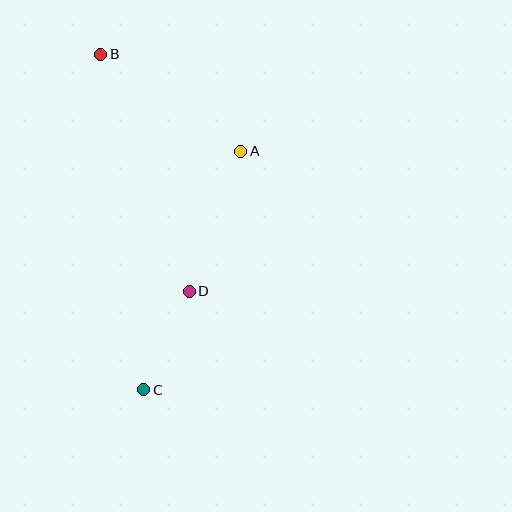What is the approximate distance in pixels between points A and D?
The distance between A and D is approximately 149 pixels.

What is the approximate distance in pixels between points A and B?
The distance between A and B is approximately 171 pixels.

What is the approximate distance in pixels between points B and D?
The distance between B and D is approximately 253 pixels.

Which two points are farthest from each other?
Points B and C are farthest from each other.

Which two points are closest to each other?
Points C and D are closest to each other.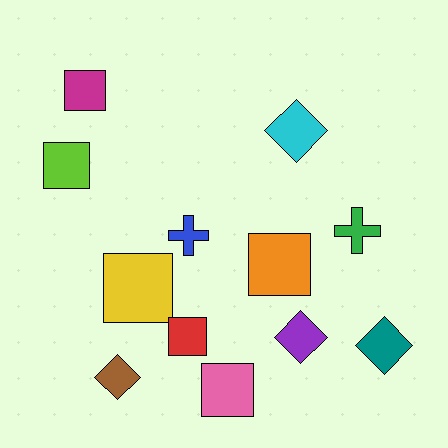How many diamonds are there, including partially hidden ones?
There are 4 diamonds.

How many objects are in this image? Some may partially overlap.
There are 12 objects.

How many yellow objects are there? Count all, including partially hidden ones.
There is 1 yellow object.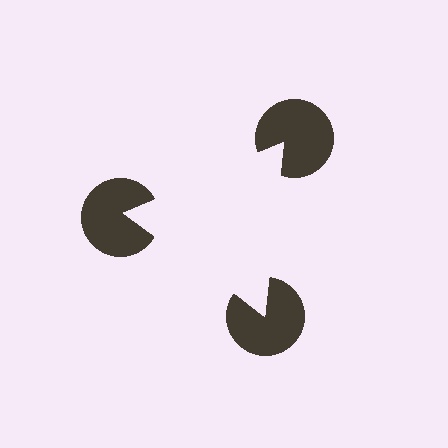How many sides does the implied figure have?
3 sides.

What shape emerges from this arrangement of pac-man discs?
An illusory triangle — its edges are inferred from the aligned wedge cuts in the pac-man discs, not physically drawn.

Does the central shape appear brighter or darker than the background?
It typically appears slightly brighter than the background, even though no actual brightness change is drawn.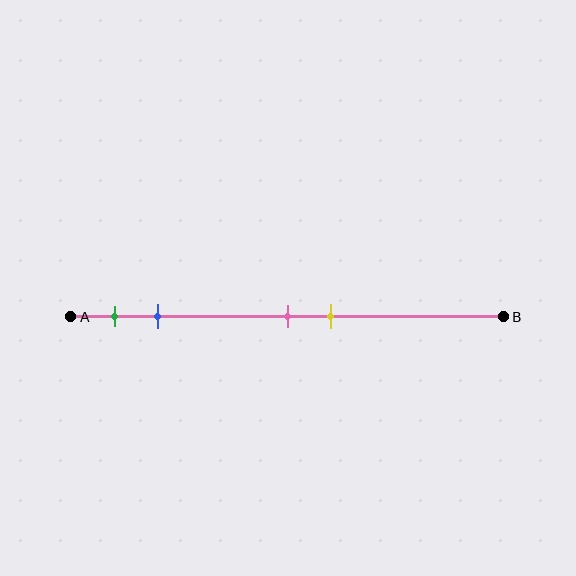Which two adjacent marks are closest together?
The pink and yellow marks are the closest adjacent pair.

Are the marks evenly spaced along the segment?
No, the marks are not evenly spaced.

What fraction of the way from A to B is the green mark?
The green mark is approximately 10% (0.1) of the way from A to B.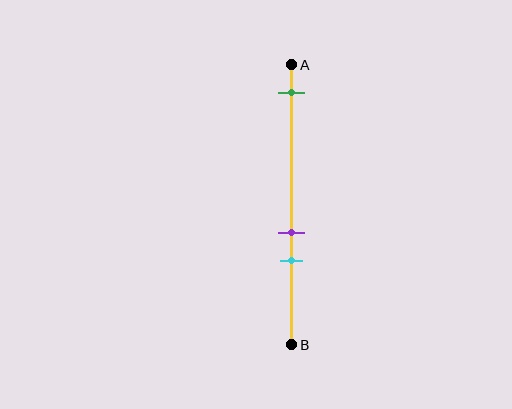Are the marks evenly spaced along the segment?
No, the marks are not evenly spaced.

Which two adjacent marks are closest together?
The purple and cyan marks are the closest adjacent pair.